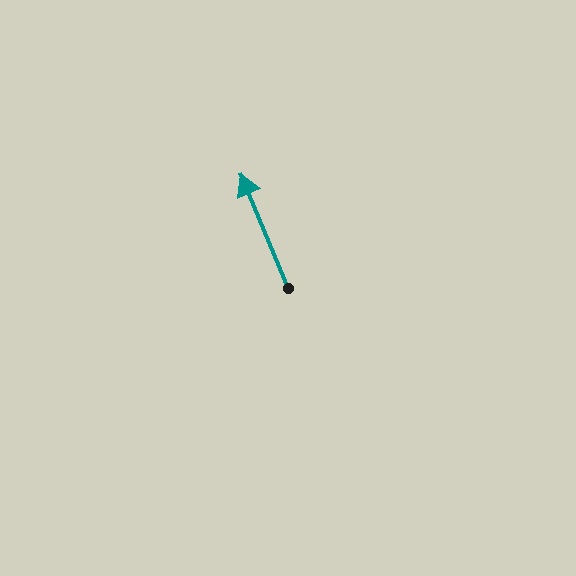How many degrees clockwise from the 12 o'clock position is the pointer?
Approximately 337 degrees.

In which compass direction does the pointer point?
Northwest.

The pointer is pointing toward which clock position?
Roughly 11 o'clock.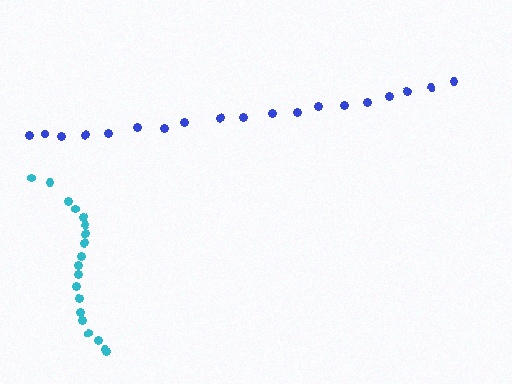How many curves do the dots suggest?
There are 2 distinct paths.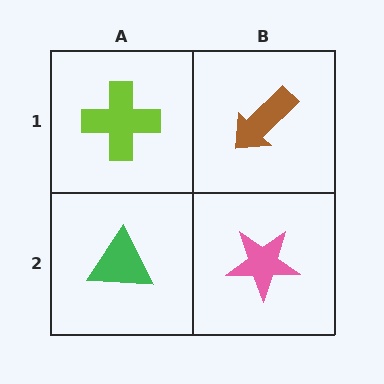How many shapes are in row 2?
2 shapes.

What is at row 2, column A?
A green triangle.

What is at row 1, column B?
A brown arrow.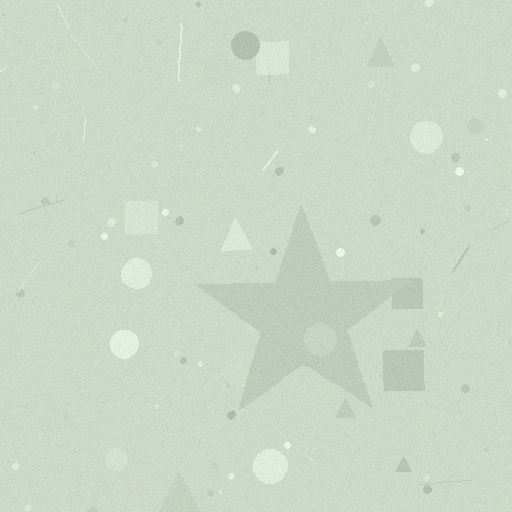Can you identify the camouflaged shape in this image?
The camouflaged shape is a star.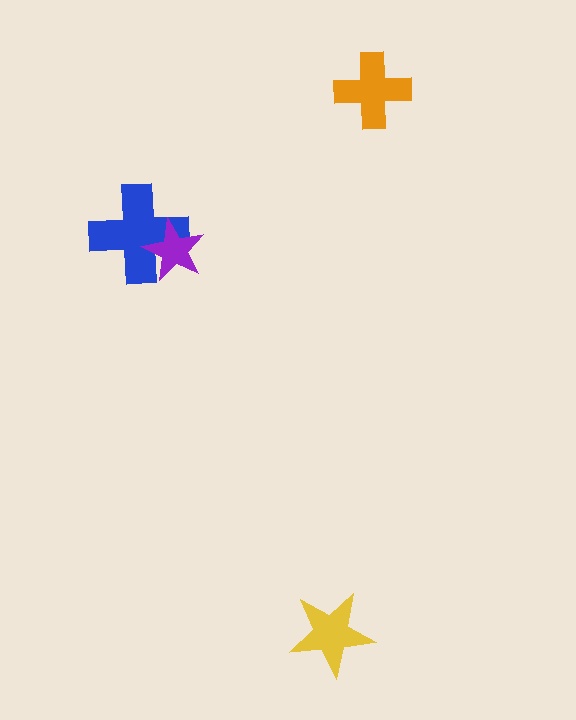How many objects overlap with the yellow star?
0 objects overlap with the yellow star.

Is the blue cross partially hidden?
Yes, it is partially covered by another shape.